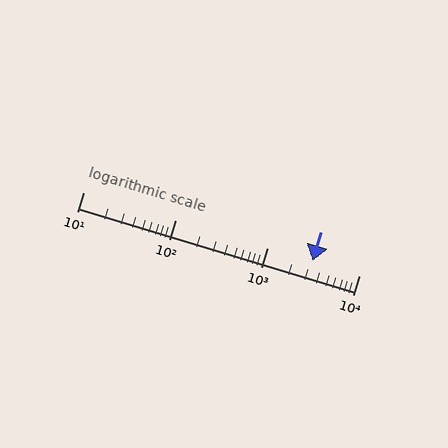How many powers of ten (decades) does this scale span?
The scale spans 3 decades, from 10 to 10000.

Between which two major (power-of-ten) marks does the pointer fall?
The pointer is between 1000 and 10000.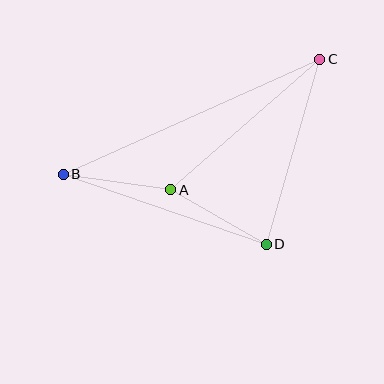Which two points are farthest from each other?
Points B and C are farthest from each other.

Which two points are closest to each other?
Points A and B are closest to each other.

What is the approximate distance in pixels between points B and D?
The distance between B and D is approximately 215 pixels.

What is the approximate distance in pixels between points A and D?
The distance between A and D is approximately 110 pixels.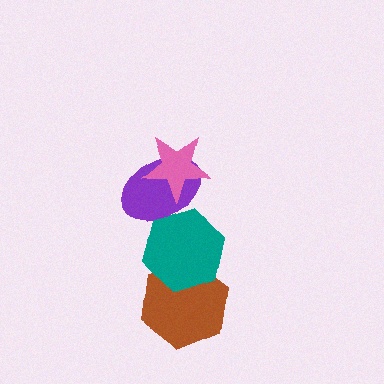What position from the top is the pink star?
The pink star is 1st from the top.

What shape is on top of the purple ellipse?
The pink star is on top of the purple ellipse.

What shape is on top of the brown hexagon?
The teal hexagon is on top of the brown hexagon.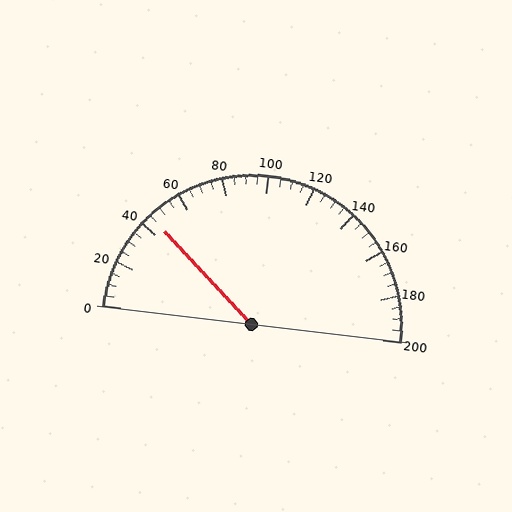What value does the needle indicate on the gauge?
The needle indicates approximately 45.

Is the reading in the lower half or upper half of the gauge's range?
The reading is in the lower half of the range (0 to 200).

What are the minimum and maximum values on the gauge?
The gauge ranges from 0 to 200.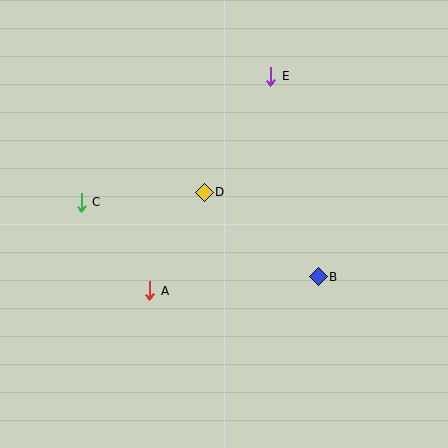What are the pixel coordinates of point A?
Point A is at (150, 291).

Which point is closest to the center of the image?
Point D at (204, 192) is closest to the center.